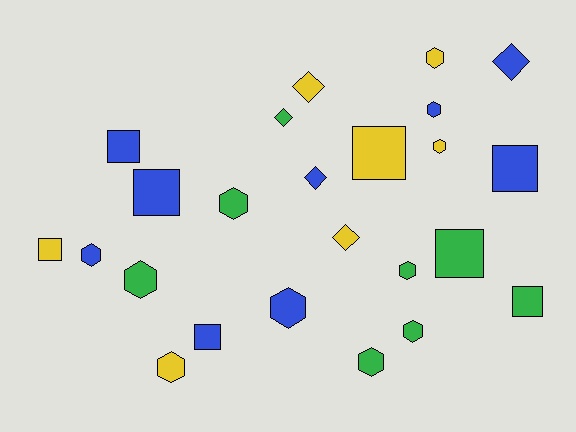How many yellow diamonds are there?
There are 2 yellow diamonds.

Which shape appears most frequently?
Hexagon, with 11 objects.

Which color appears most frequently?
Blue, with 9 objects.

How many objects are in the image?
There are 24 objects.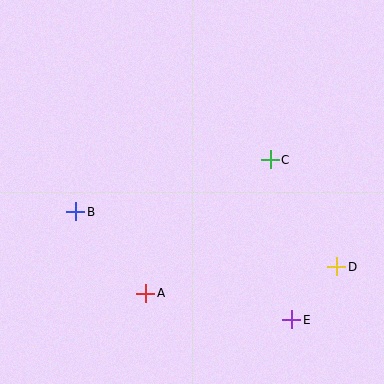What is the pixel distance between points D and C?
The distance between D and C is 126 pixels.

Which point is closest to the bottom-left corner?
Point A is closest to the bottom-left corner.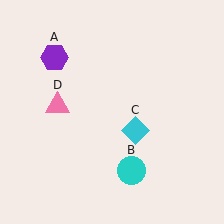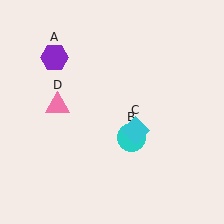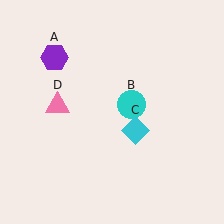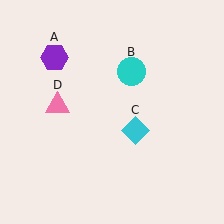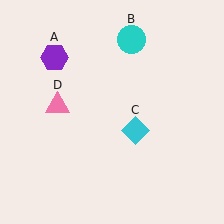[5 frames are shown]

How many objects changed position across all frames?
1 object changed position: cyan circle (object B).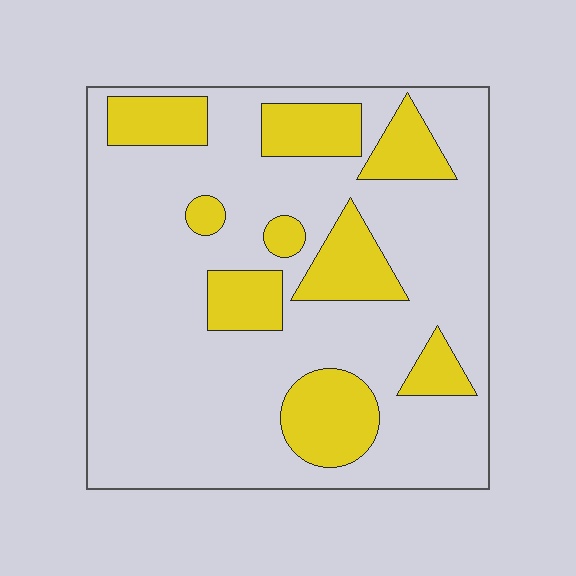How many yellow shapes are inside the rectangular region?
9.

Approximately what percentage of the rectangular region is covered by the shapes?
Approximately 25%.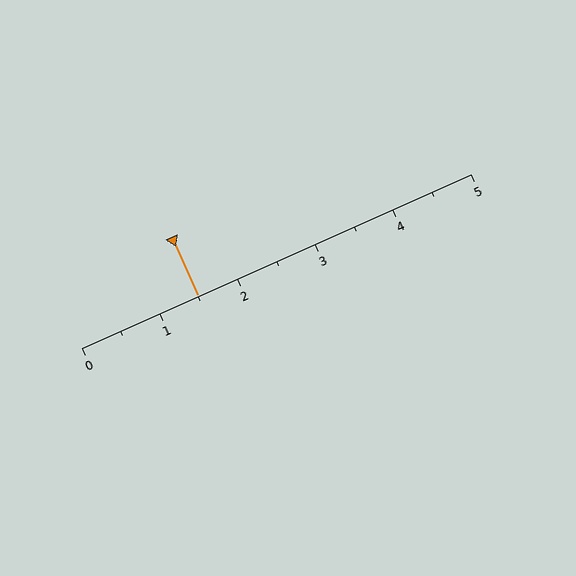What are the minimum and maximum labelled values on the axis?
The axis runs from 0 to 5.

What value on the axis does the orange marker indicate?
The marker indicates approximately 1.5.